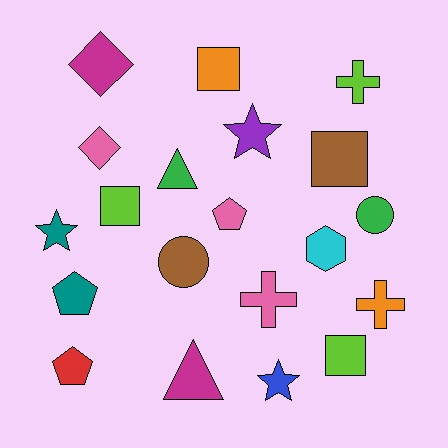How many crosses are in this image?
There are 3 crosses.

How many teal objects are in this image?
There are 2 teal objects.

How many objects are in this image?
There are 20 objects.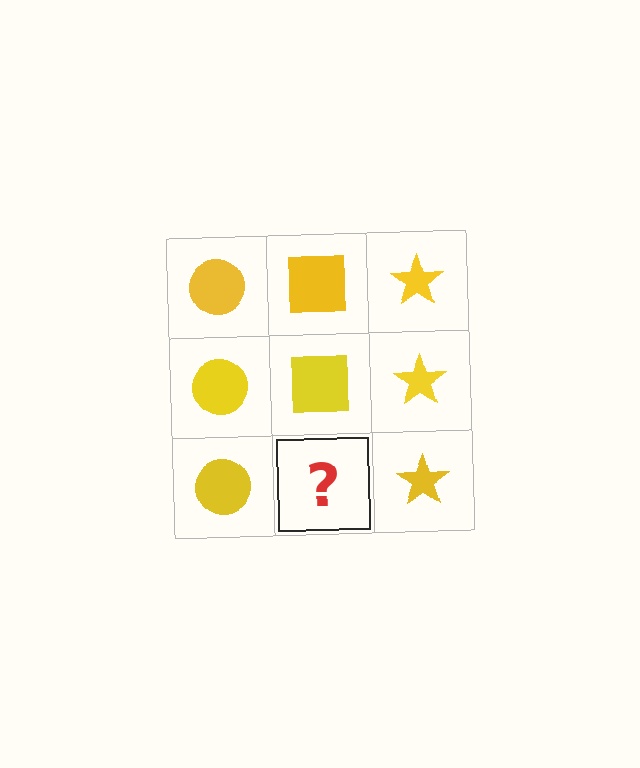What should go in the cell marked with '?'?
The missing cell should contain a yellow square.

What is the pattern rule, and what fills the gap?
The rule is that each column has a consistent shape. The gap should be filled with a yellow square.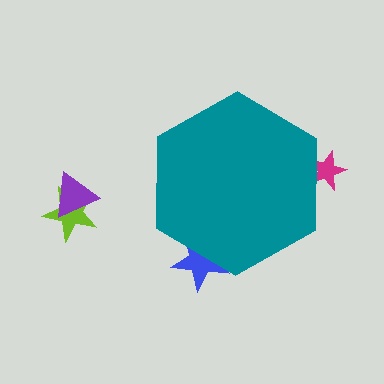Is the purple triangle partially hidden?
No, the purple triangle is fully visible.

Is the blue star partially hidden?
Yes, the blue star is partially hidden behind the teal hexagon.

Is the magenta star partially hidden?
Yes, the magenta star is partially hidden behind the teal hexagon.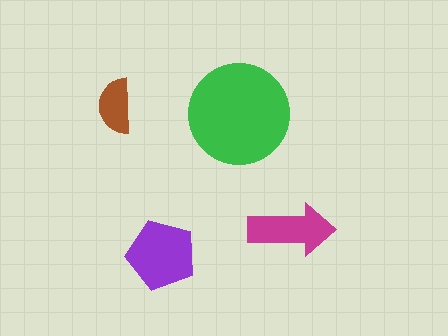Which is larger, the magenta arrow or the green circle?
The green circle.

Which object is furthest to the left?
The brown semicircle is leftmost.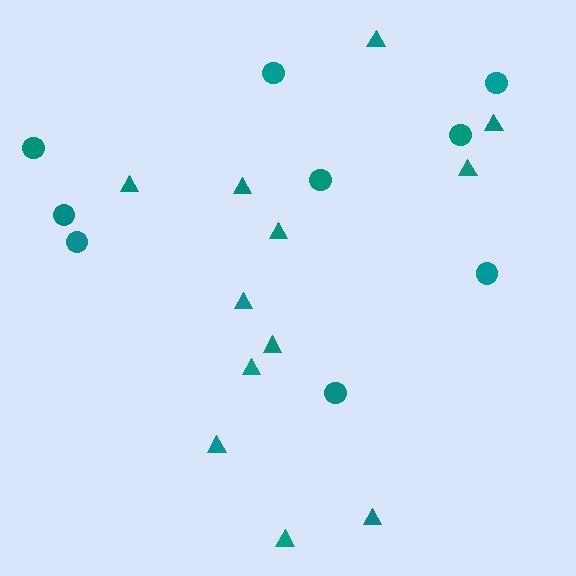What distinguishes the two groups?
There are 2 groups: one group of triangles (12) and one group of circles (9).